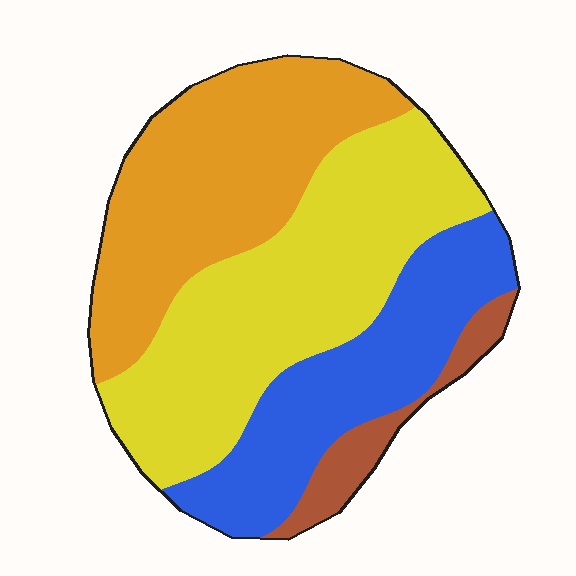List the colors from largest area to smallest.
From largest to smallest: yellow, orange, blue, brown.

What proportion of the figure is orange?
Orange takes up about one third (1/3) of the figure.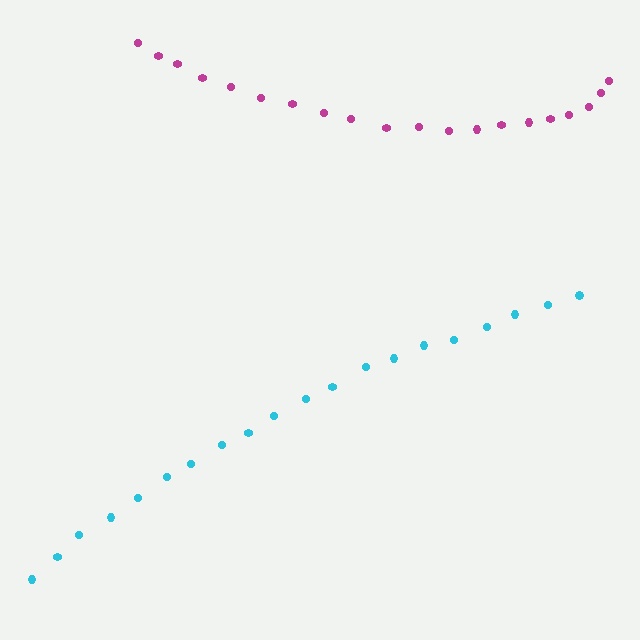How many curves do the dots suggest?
There are 2 distinct paths.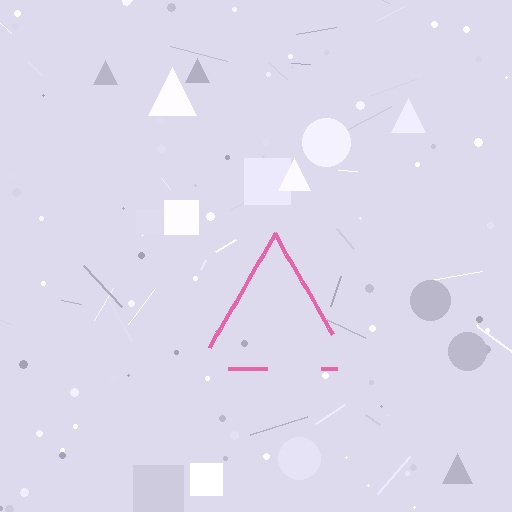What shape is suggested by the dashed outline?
The dashed outline suggests a triangle.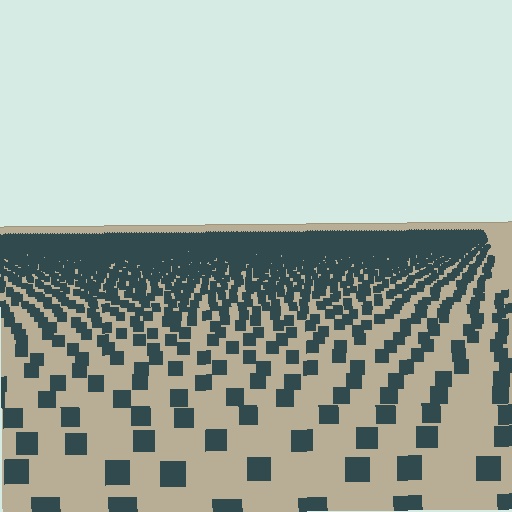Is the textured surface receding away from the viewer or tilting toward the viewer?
The surface is receding away from the viewer. Texture elements get smaller and denser toward the top.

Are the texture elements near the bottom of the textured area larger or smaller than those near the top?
Larger. Near the bottom, elements are closer to the viewer and appear at a bigger on-screen size.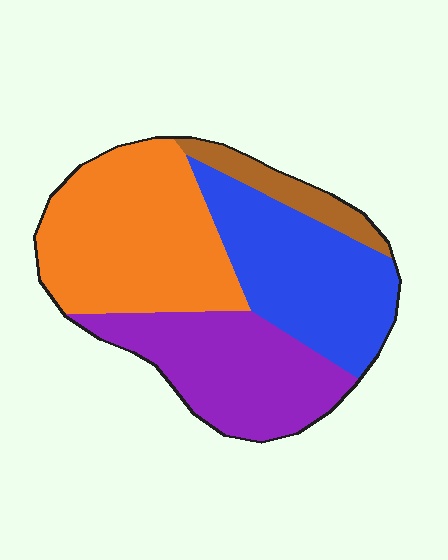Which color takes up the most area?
Orange, at roughly 35%.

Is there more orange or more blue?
Orange.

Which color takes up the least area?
Brown, at roughly 10%.